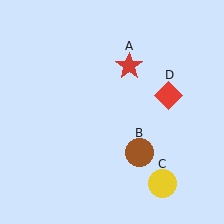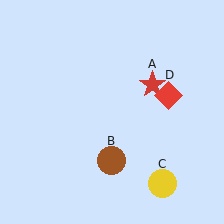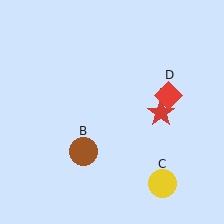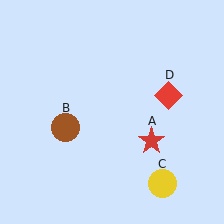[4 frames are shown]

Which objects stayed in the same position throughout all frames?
Yellow circle (object C) and red diamond (object D) remained stationary.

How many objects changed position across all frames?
2 objects changed position: red star (object A), brown circle (object B).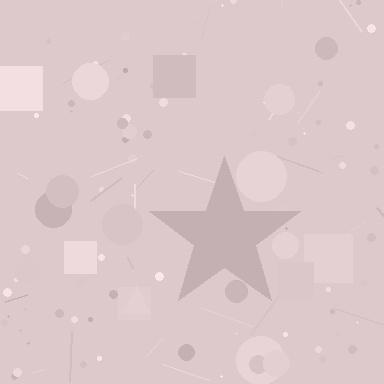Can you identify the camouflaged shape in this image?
The camouflaged shape is a star.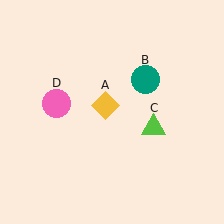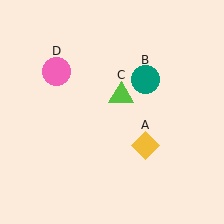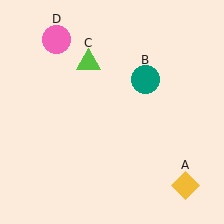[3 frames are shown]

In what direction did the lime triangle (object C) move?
The lime triangle (object C) moved up and to the left.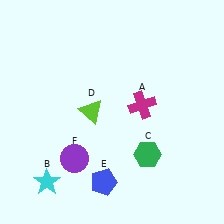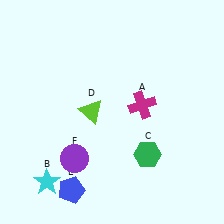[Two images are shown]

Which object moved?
The blue pentagon (E) moved left.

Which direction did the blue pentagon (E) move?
The blue pentagon (E) moved left.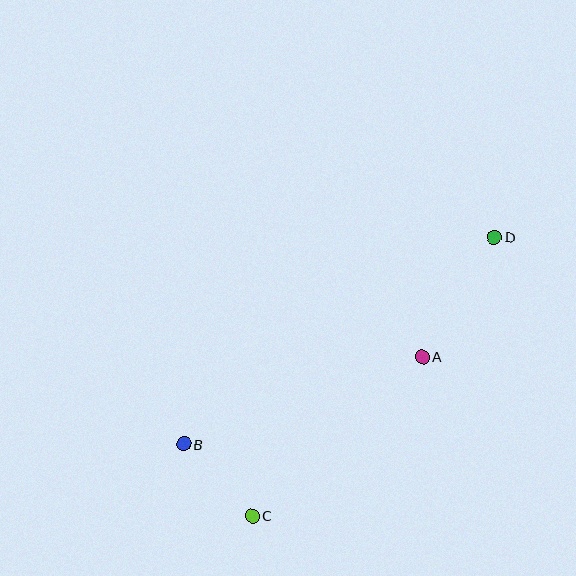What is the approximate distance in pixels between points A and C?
The distance between A and C is approximately 233 pixels.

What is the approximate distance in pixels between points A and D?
The distance between A and D is approximately 140 pixels.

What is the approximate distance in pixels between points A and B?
The distance between A and B is approximately 254 pixels.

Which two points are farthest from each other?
Points B and D are farthest from each other.